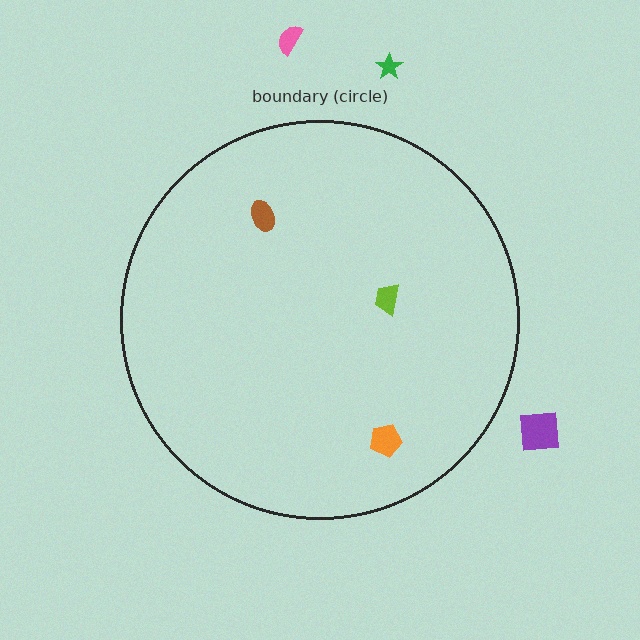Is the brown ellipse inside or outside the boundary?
Inside.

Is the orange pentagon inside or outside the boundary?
Inside.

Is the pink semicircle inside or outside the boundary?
Outside.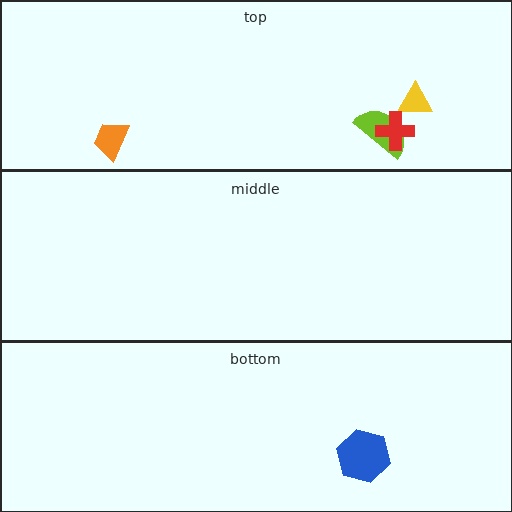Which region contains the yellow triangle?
The top region.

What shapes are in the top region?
The yellow triangle, the lime semicircle, the red cross, the orange trapezoid.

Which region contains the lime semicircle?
The top region.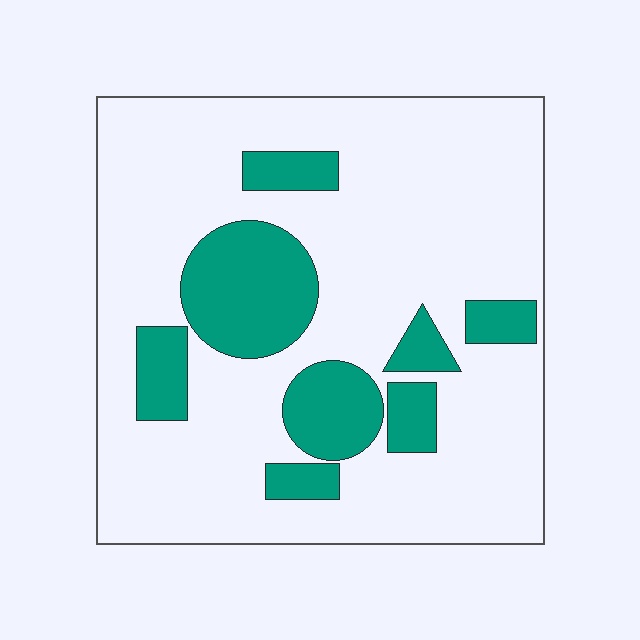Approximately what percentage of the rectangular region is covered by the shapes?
Approximately 20%.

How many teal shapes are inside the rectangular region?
8.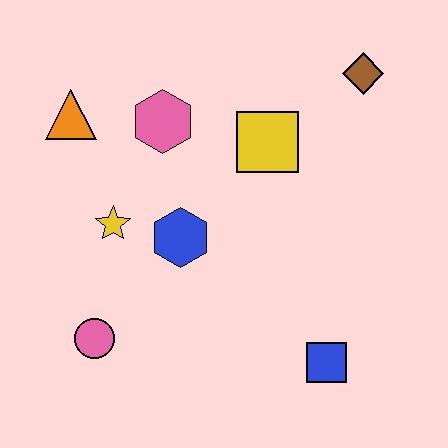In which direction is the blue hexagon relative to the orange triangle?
The blue hexagon is below the orange triangle.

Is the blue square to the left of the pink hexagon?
No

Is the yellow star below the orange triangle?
Yes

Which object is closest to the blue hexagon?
The yellow star is closest to the blue hexagon.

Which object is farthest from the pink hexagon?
The blue square is farthest from the pink hexagon.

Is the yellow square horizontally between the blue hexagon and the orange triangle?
No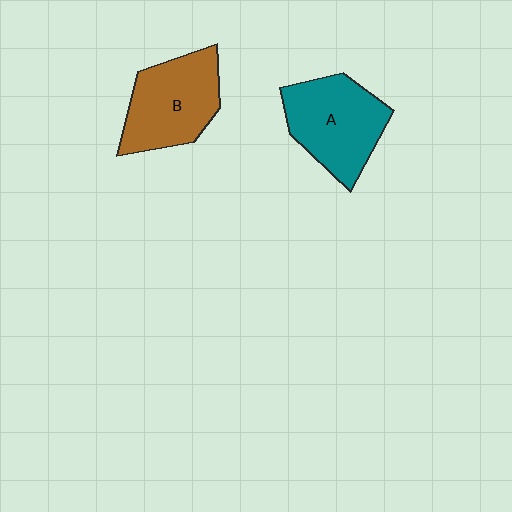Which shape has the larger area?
Shape A (teal).